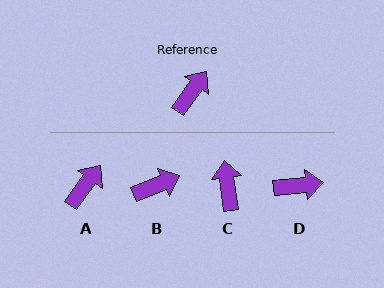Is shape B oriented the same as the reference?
No, it is off by about 31 degrees.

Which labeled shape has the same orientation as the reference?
A.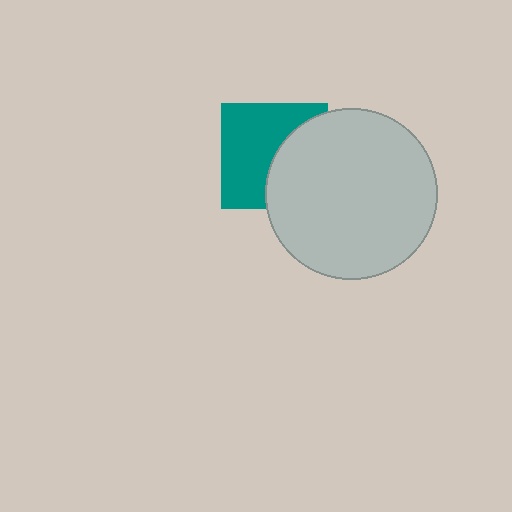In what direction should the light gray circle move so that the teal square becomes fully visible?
The light gray circle should move right. That is the shortest direction to clear the overlap and leave the teal square fully visible.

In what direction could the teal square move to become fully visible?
The teal square could move left. That would shift it out from behind the light gray circle entirely.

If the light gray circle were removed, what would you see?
You would see the complete teal square.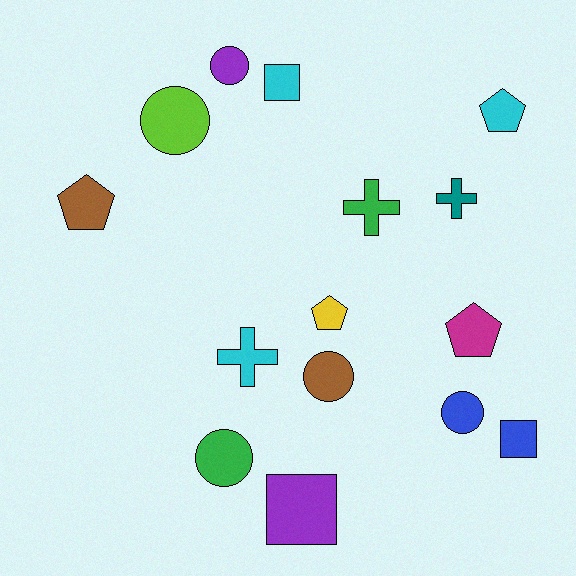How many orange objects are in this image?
There are no orange objects.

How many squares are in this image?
There are 3 squares.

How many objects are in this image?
There are 15 objects.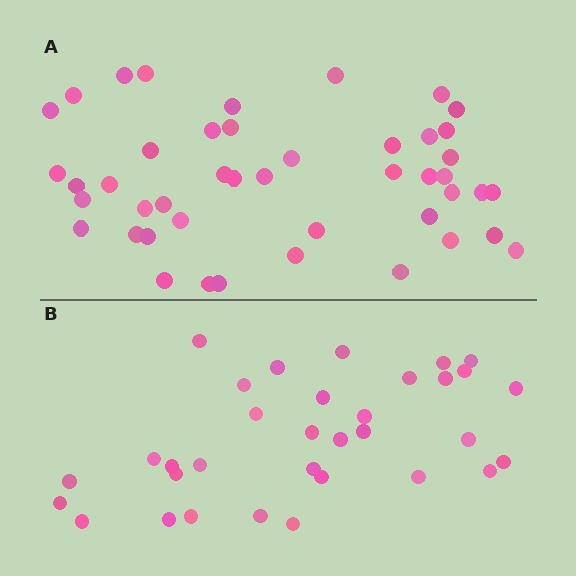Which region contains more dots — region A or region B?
Region A (the top region) has more dots.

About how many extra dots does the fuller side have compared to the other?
Region A has roughly 12 or so more dots than region B.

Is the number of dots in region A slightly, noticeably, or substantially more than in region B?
Region A has noticeably more, but not dramatically so. The ratio is roughly 1.4 to 1.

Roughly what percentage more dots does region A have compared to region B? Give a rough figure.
About 35% more.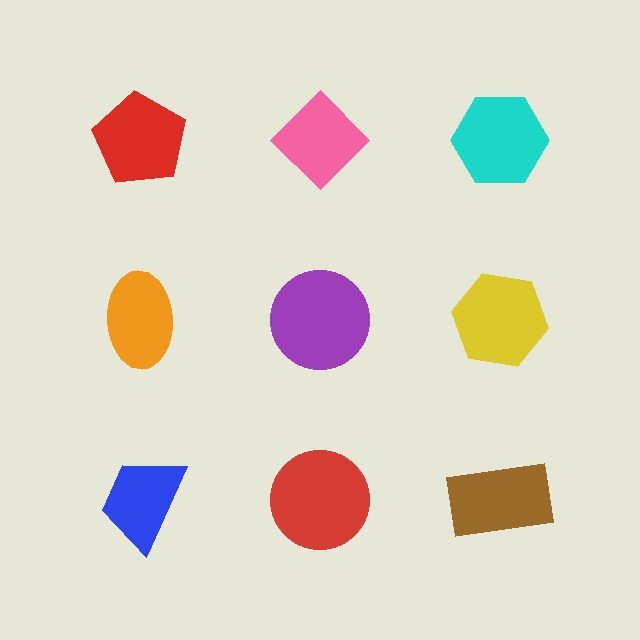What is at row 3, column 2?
A red circle.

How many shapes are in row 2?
3 shapes.